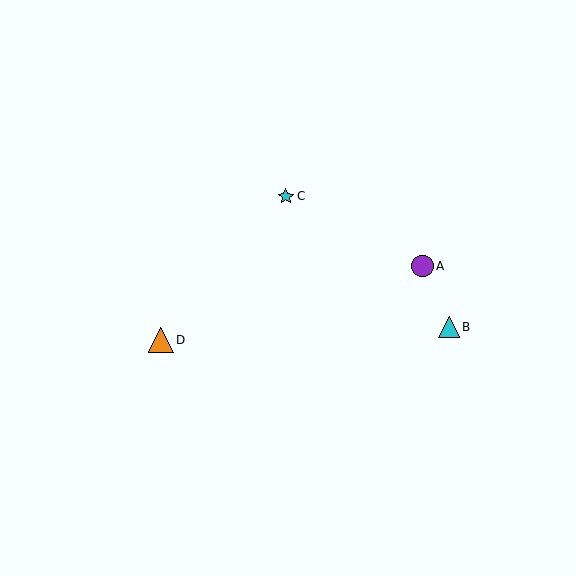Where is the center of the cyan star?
The center of the cyan star is at (286, 196).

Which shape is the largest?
The orange triangle (labeled D) is the largest.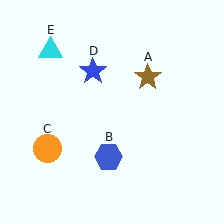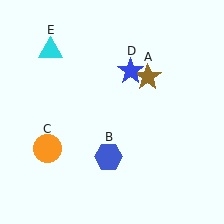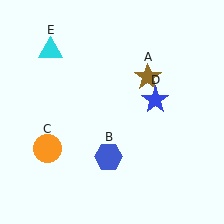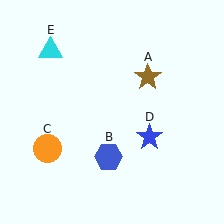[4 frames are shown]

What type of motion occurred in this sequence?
The blue star (object D) rotated clockwise around the center of the scene.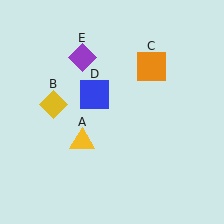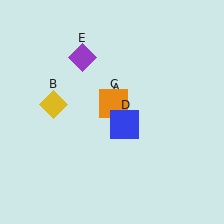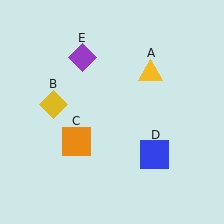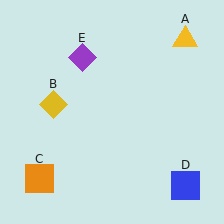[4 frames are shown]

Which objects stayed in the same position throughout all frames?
Yellow diamond (object B) and purple diamond (object E) remained stationary.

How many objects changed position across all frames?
3 objects changed position: yellow triangle (object A), orange square (object C), blue square (object D).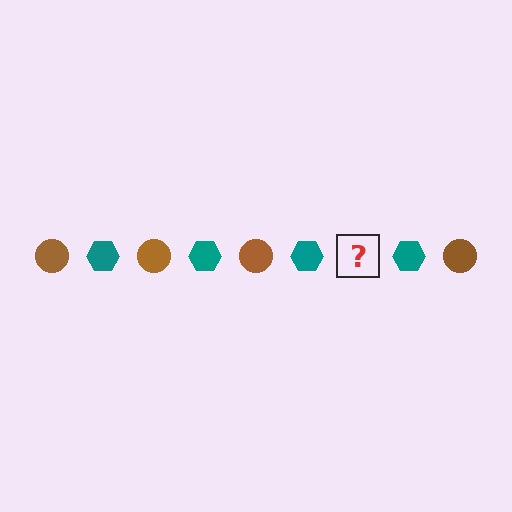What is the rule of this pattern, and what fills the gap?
The rule is that the pattern alternates between brown circle and teal hexagon. The gap should be filled with a brown circle.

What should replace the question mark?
The question mark should be replaced with a brown circle.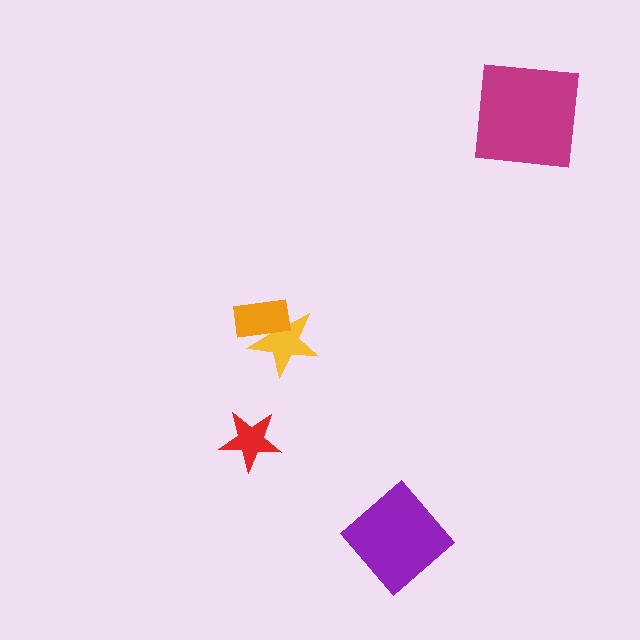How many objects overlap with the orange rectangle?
1 object overlaps with the orange rectangle.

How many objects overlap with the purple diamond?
0 objects overlap with the purple diamond.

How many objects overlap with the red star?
0 objects overlap with the red star.